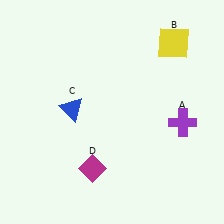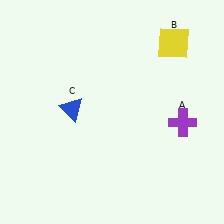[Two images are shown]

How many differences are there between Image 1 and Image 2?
There is 1 difference between the two images.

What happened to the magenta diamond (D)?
The magenta diamond (D) was removed in Image 2. It was in the bottom-left area of Image 1.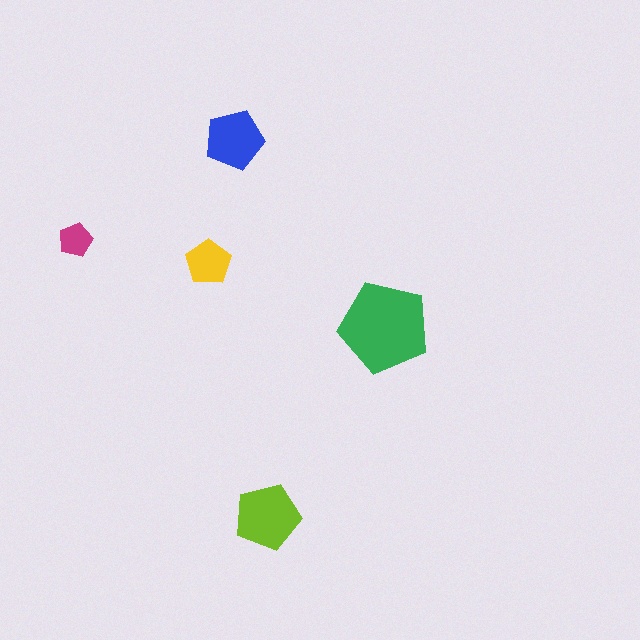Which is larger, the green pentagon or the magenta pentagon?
The green one.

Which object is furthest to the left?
The magenta pentagon is leftmost.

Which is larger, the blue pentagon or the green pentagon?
The green one.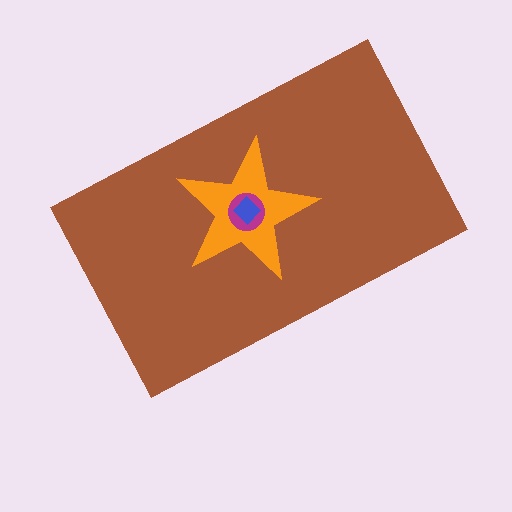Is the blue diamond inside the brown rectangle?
Yes.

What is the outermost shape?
The brown rectangle.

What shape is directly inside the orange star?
The magenta circle.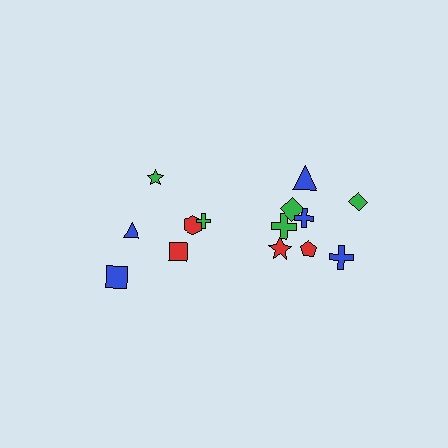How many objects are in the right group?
There are 8 objects.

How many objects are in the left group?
There are 6 objects.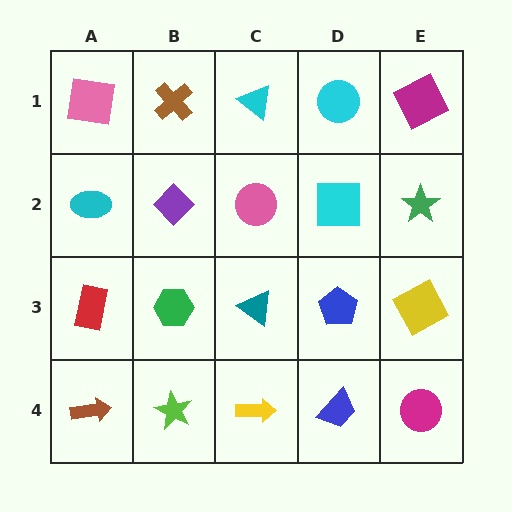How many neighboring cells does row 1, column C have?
3.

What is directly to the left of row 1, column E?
A cyan circle.